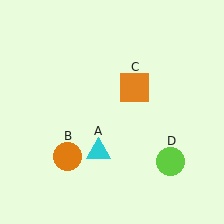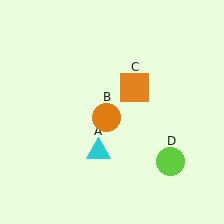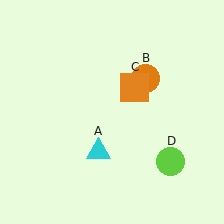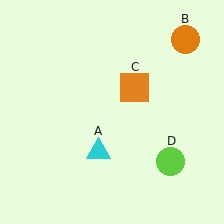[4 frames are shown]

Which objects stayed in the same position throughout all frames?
Cyan triangle (object A) and orange square (object C) and lime circle (object D) remained stationary.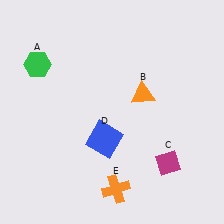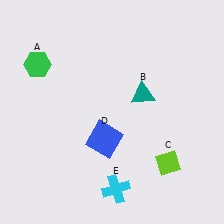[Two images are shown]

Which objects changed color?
B changed from orange to teal. C changed from magenta to lime. E changed from orange to cyan.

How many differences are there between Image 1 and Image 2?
There are 3 differences between the two images.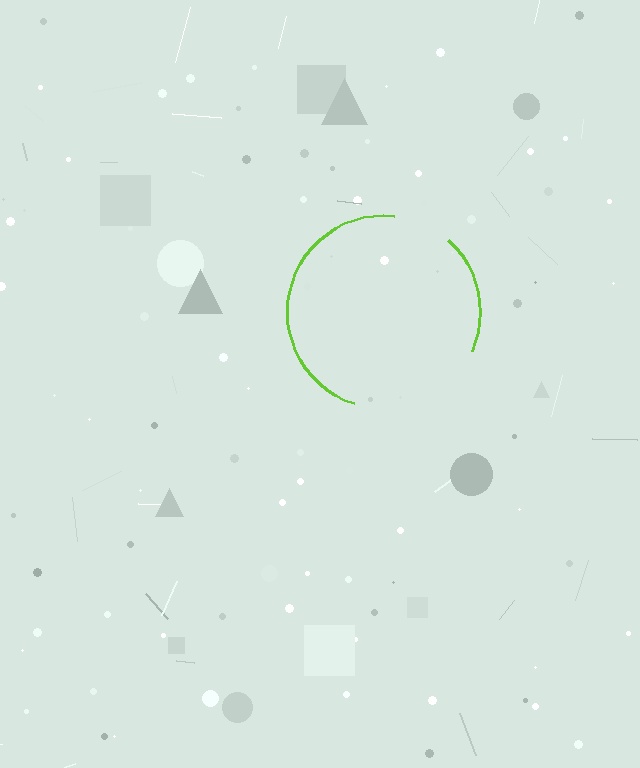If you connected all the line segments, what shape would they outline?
They would outline a circle.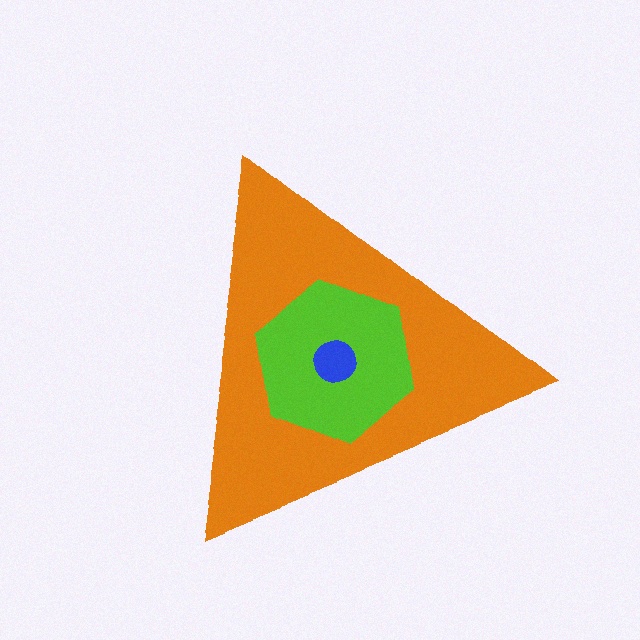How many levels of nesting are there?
3.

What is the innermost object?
The blue circle.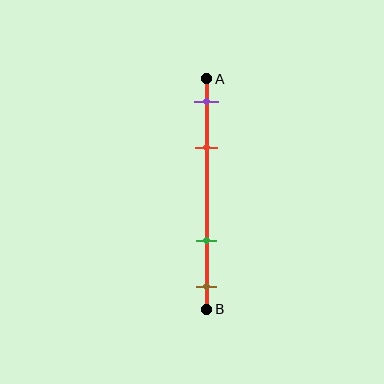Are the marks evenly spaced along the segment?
No, the marks are not evenly spaced.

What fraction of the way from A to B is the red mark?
The red mark is approximately 30% (0.3) of the way from A to B.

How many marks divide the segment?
There are 4 marks dividing the segment.